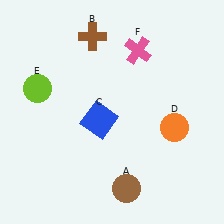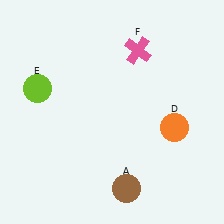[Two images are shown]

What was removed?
The brown cross (B), the blue square (C) were removed in Image 2.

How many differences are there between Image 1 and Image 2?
There are 2 differences between the two images.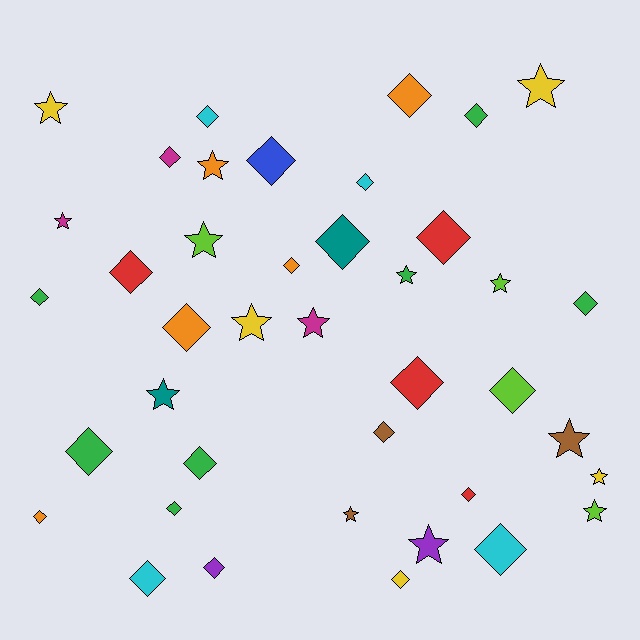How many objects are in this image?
There are 40 objects.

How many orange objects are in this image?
There are 5 orange objects.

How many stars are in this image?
There are 15 stars.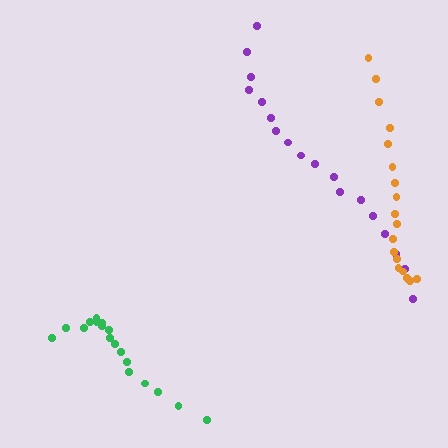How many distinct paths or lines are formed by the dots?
There are 3 distinct paths.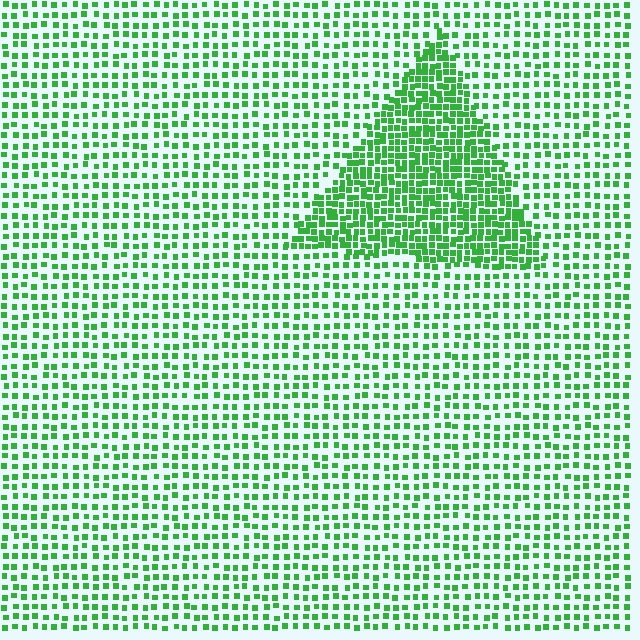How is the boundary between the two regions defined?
The boundary is defined by a change in element density (approximately 2.1x ratio). All elements are the same color, size, and shape.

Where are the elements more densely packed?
The elements are more densely packed inside the triangle boundary.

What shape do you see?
I see a triangle.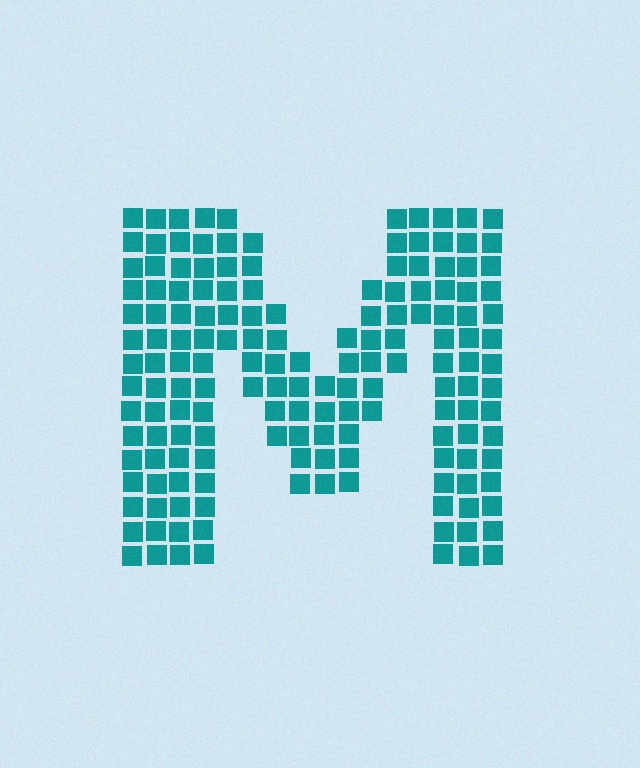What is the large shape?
The large shape is the letter M.